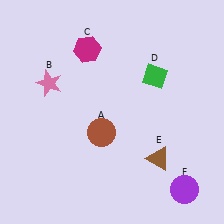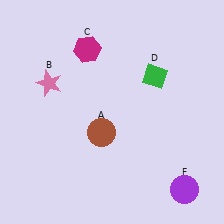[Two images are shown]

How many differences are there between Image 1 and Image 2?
There is 1 difference between the two images.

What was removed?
The brown triangle (E) was removed in Image 2.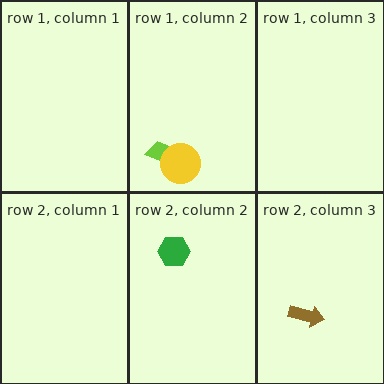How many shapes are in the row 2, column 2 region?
1.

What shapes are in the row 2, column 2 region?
The green hexagon.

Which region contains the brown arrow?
The row 2, column 3 region.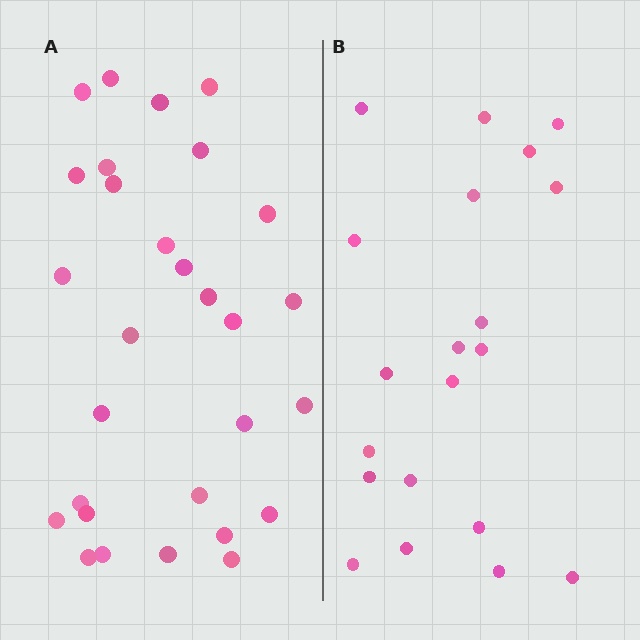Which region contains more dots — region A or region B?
Region A (the left region) has more dots.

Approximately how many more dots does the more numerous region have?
Region A has roughly 8 or so more dots than region B.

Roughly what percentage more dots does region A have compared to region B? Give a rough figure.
About 45% more.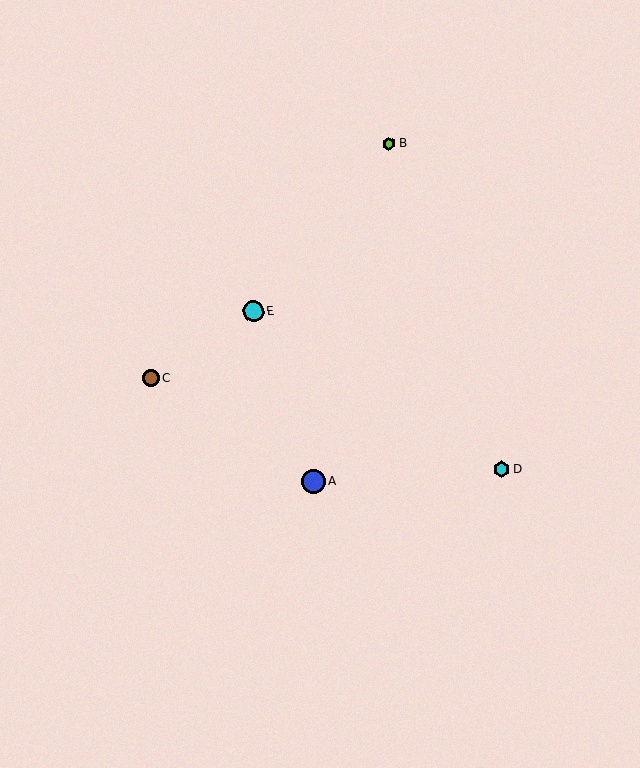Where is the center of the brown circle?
The center of the brown circle is at (151, 378).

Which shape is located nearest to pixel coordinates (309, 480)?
The blue circle (labeled A) at (313, 482) is nearest to that location.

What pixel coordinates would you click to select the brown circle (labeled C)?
Click at (151, 378) to select the brown circle C.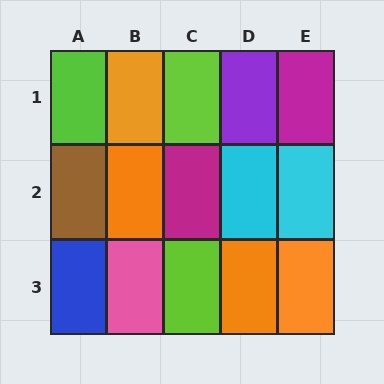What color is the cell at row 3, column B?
Pink.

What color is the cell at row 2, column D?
Cyan.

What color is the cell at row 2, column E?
Cyan.